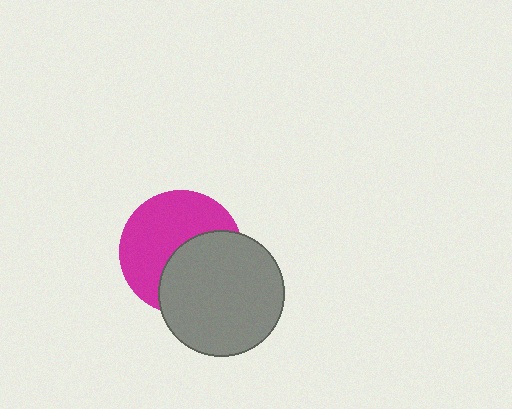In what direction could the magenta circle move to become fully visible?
The magenta circle could move toward the upper-left. That would shift it out from behind the gray circle entirely.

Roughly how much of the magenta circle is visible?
About half of it is visible (roughly 56%).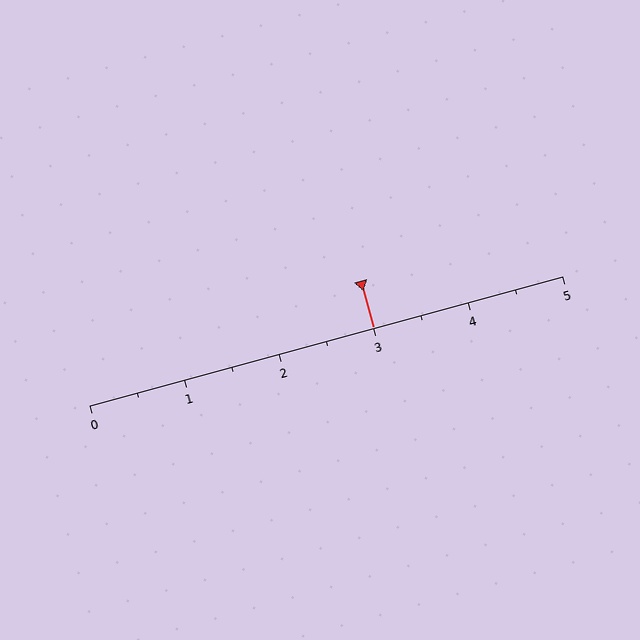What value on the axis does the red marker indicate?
The marker indicates approximately 3.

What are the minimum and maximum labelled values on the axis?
The axis runs from 0 to 5.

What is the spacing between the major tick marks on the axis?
The major ticks are spaced 1 apart.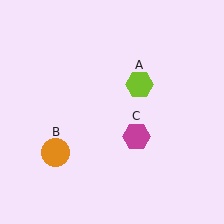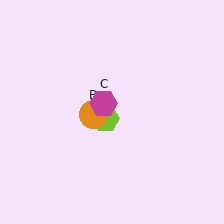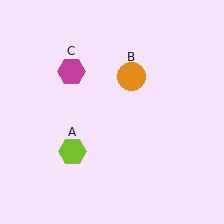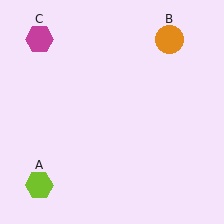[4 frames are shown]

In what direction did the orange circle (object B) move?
The orange circle (object B) moved up and to the right.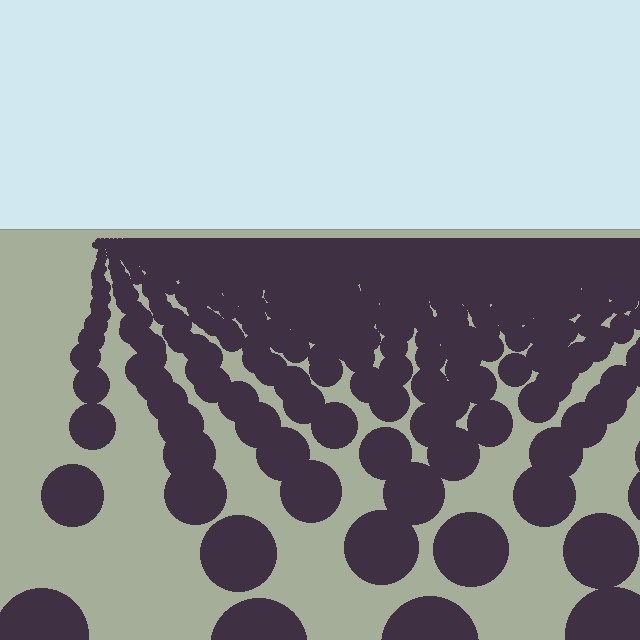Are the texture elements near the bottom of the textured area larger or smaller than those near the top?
Larger. Near the bottom, elements are closer to the viewer and appear at a bigger on-screen size.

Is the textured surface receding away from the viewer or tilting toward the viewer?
The surface is receding away from the viewer. Texture elements get smaller and denser toward the top.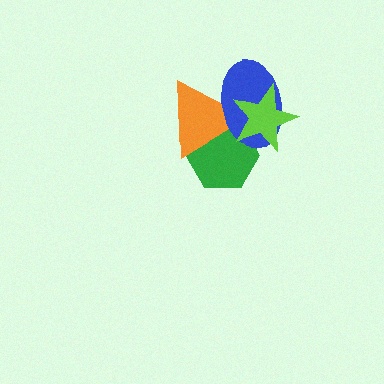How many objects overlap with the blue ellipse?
3 objects overlap with the blue ellipse.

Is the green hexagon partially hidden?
Yes, it is partially covered by another shape.